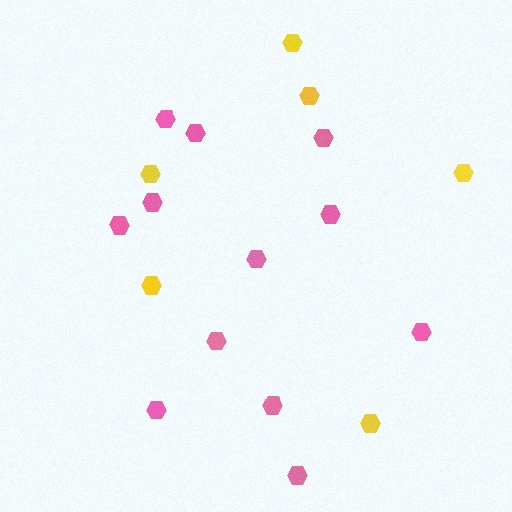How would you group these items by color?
There are 2 groups: one group of pink hexagons (12) and one group of yellow hexagons (6).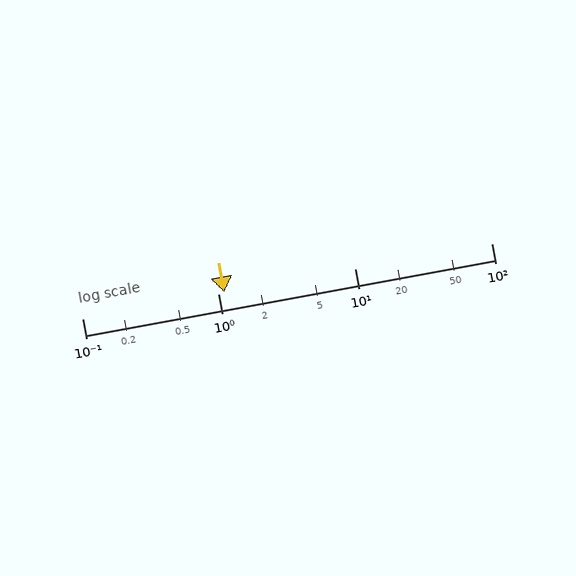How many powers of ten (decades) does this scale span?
The scale spans 3 decades, from 0.1 to 100.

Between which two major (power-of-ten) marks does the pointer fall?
The pointer is between 1 and 10.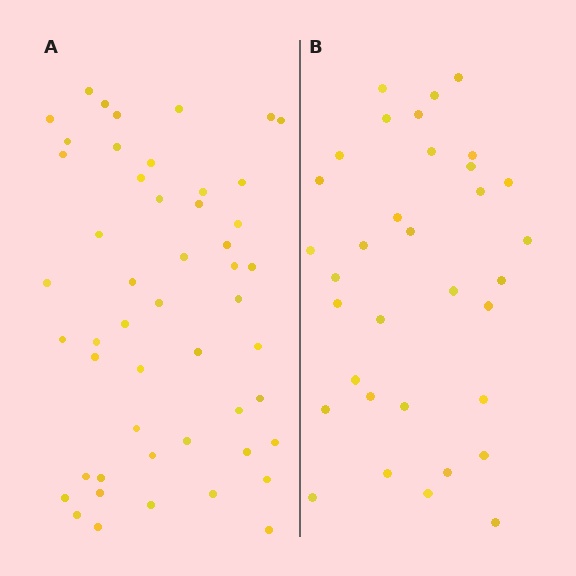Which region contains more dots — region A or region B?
Region A (the left region) has more dots.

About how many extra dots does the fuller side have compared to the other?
Region A has approximately 15 more dots than region B.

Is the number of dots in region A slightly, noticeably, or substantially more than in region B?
Region A has substantially more. The ratio is roughly 1.5 to 1.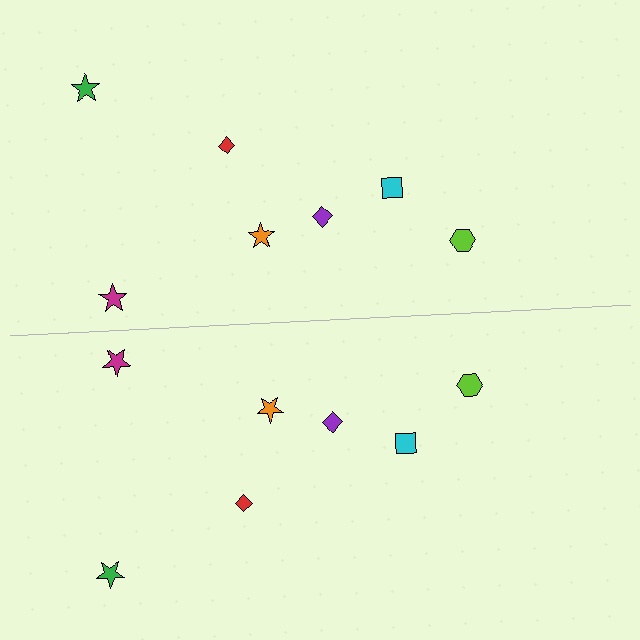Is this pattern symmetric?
Yes, this pattern has bilateral (reflection) symmetry.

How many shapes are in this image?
There are 14 shapes in this image.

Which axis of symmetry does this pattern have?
The pattern has a horizontal axis of symmetry running through the center of the image.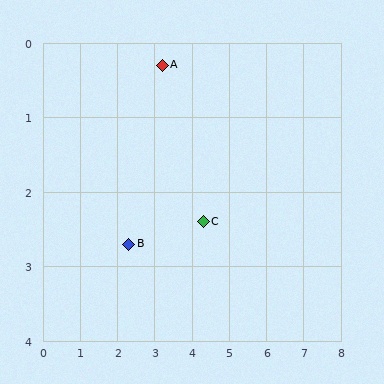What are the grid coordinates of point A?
Point A is at approximately (3.2, 0.3).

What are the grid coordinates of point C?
Point C is at approximately (4.3, 2.4).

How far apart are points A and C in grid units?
Points A and C are about 2.4 grid units apart.